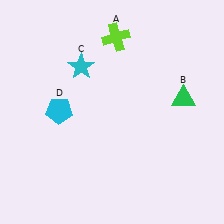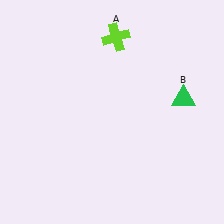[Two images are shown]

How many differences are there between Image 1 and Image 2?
There are 2 differences between the two images.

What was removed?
The cyan star (C), the cyan pentagon (D) were removed in Image 2.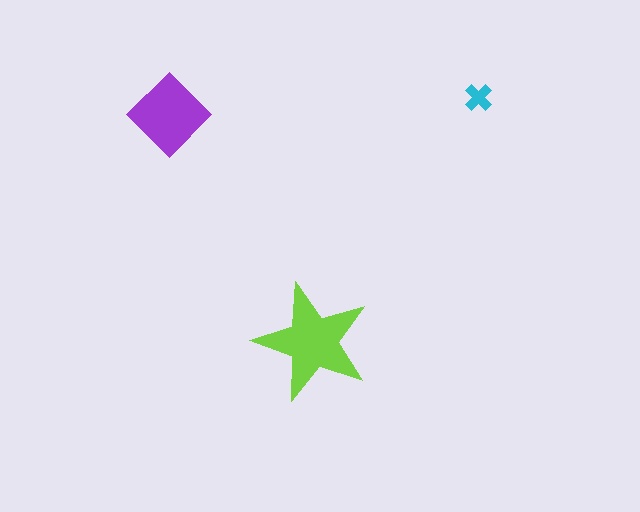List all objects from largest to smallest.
The lime star, the purple diamond, the cyan cross.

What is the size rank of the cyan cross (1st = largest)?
3rd.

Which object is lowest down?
The lime star is bottommost.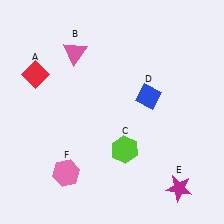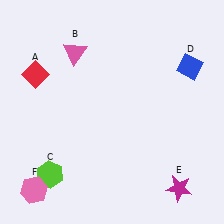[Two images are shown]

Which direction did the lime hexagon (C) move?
The lime hexagon (C) moved left.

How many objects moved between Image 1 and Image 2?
3 objects moved between the two images.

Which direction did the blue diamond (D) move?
The blue diamond (D) moved right.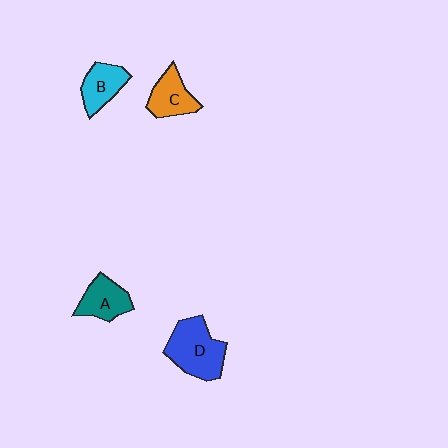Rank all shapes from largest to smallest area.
From largest to smallest: D (blue), A (teal), C (orange), B (cyan).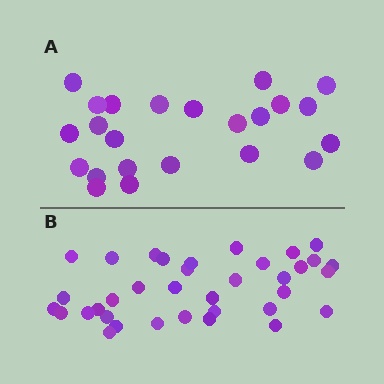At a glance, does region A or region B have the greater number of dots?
Region B (the bottom region) has more dots.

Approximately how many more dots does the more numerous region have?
Region B has approximately 15 more dots than region A.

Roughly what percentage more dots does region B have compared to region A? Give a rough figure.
About 55% more.